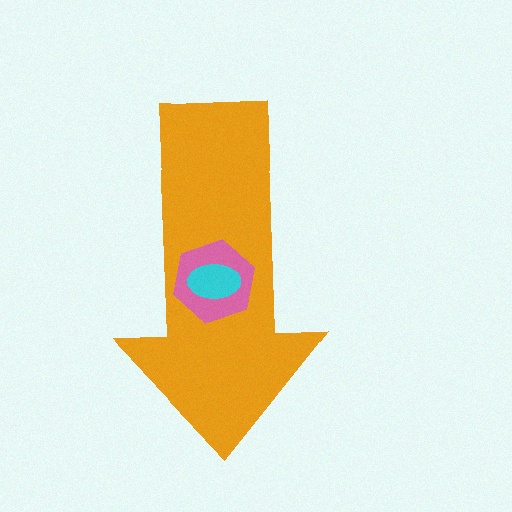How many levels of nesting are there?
3.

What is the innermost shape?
The cyan ellipse.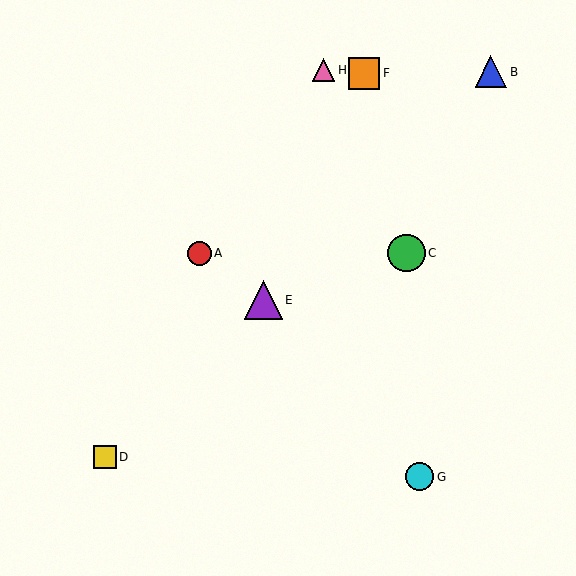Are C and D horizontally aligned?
No, C is at y≈253 and D is at y≈457.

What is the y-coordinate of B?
Object B is at y≈72.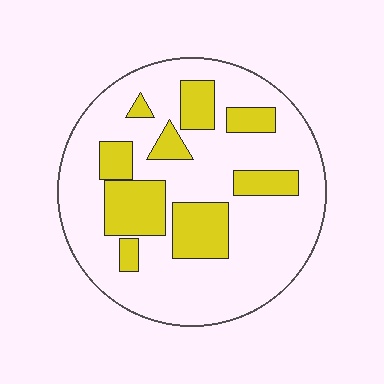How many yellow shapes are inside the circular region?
9.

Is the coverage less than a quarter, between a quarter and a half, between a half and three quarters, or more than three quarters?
Between a quarter and a half.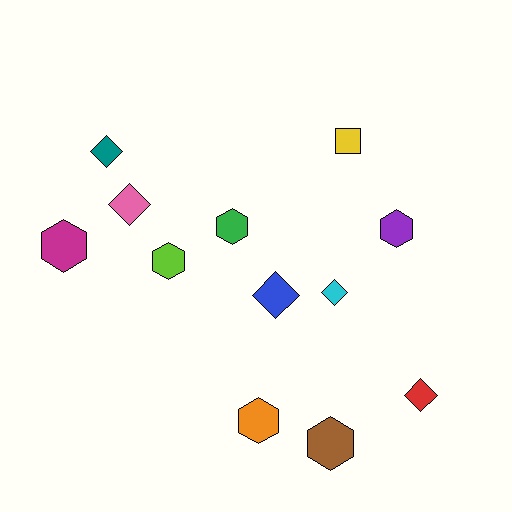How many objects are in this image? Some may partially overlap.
There are 12 objects.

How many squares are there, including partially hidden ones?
There is 1 square.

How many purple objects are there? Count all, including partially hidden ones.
There is 1 purple object.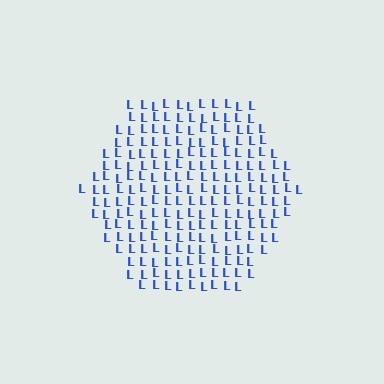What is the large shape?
The large shape is a hexagon.